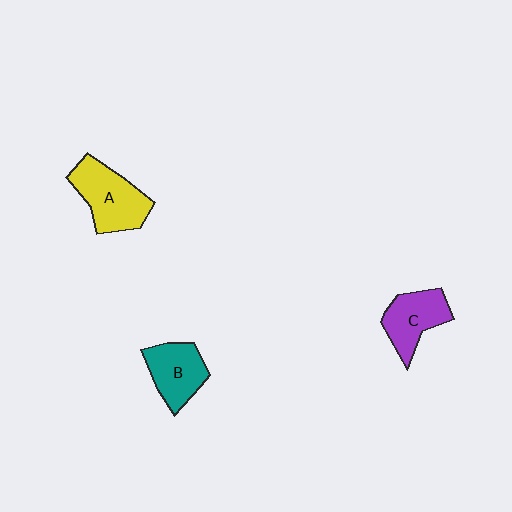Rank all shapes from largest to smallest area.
From largest to smallest: A (yellow), B (teal), C (purple).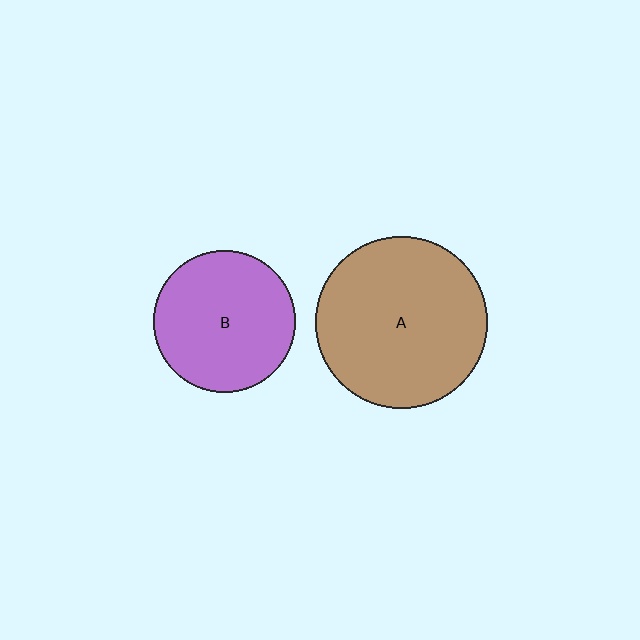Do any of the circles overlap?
No, none of the circles overlap.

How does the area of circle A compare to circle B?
Approximately 1.5 times.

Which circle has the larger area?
Circle A (brown).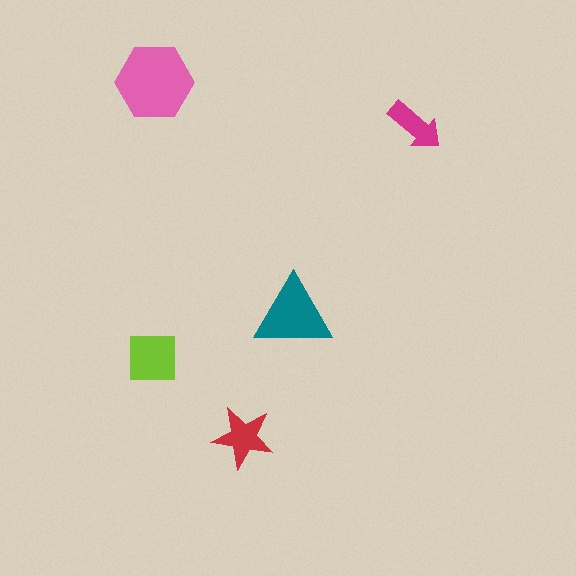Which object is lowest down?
The red star is bottommost.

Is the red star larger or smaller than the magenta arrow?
Larger.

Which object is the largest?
The pink hexagon.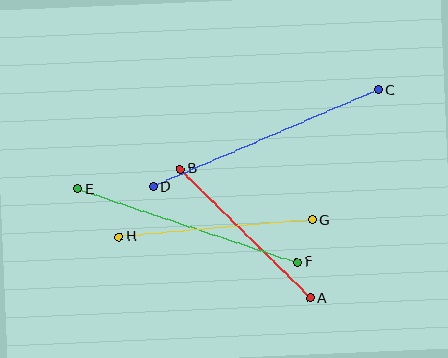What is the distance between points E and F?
The distance is approximately 231 pixels.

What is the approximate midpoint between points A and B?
The midpoint is at approximately (245, 234) pixels.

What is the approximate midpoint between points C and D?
The midpoint is at approximately (266, 138) pixels.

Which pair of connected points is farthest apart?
Points C and D are farthest apart.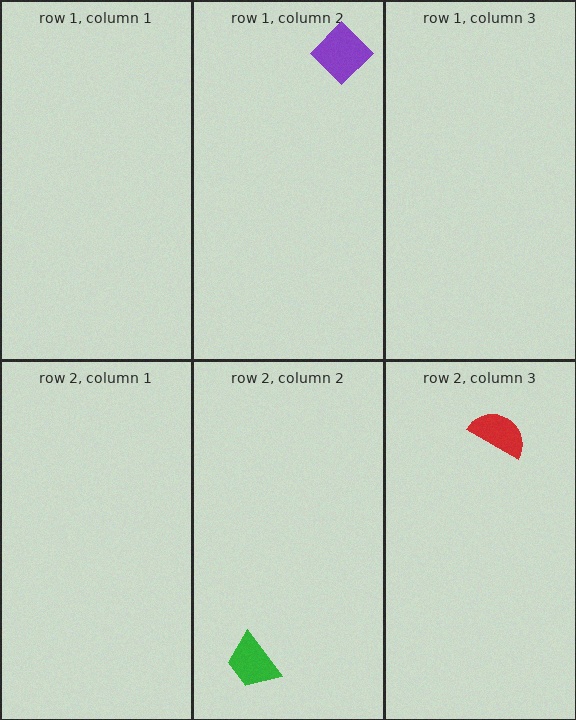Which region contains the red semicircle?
The row 2, column 3 region.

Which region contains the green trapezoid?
The row 2, column 2 region.